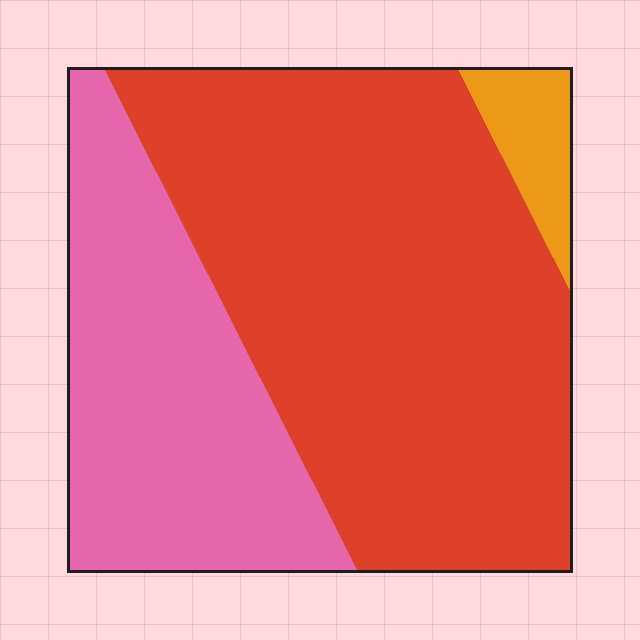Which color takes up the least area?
Orange, at roughly 5%.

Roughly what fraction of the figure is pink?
Pink takes up between a quarter and a half of the figure.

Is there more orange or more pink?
Pink.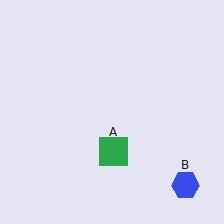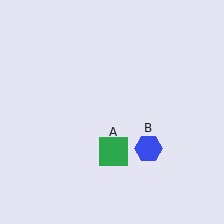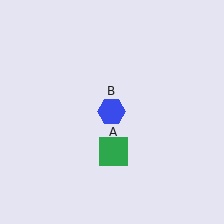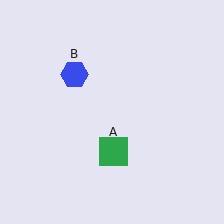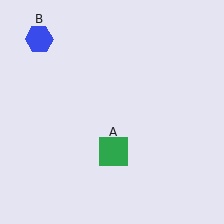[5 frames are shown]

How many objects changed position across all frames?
1 object changed position: blue hexagon (object B).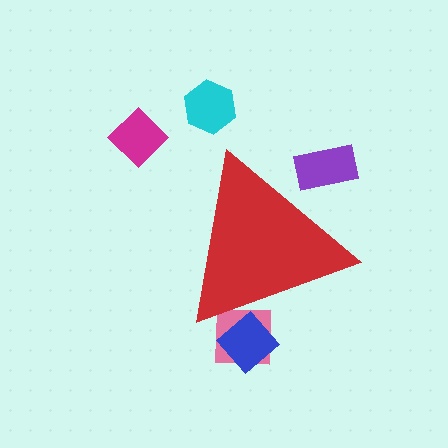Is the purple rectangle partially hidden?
Yes, the purple rectangle is partially hidden behind the red triangle.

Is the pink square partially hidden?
Yes, the pink square is partially hidden behind the red triangle.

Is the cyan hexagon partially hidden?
No, the cyan hexagon is fully visible.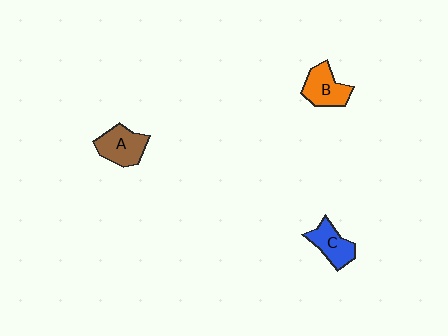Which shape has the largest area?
Shape A (brown).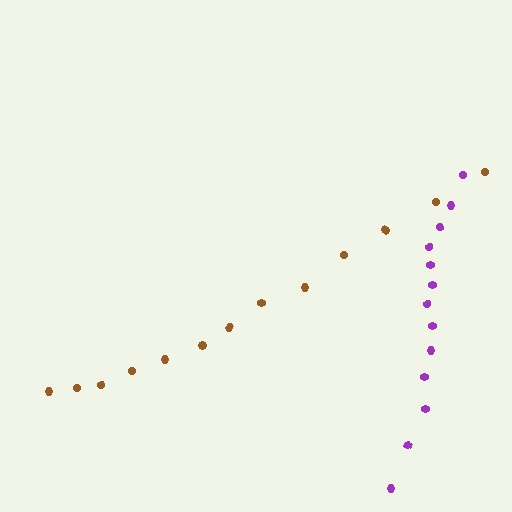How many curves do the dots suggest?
There are 2 distinct paths.